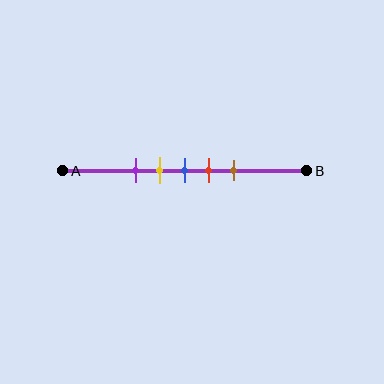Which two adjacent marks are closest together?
The yellow and blue marks are the closest adjacent pair.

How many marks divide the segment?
There are 5 marks dividing the segment.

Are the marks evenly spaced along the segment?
Yes, the marks are approximately evenly spaced.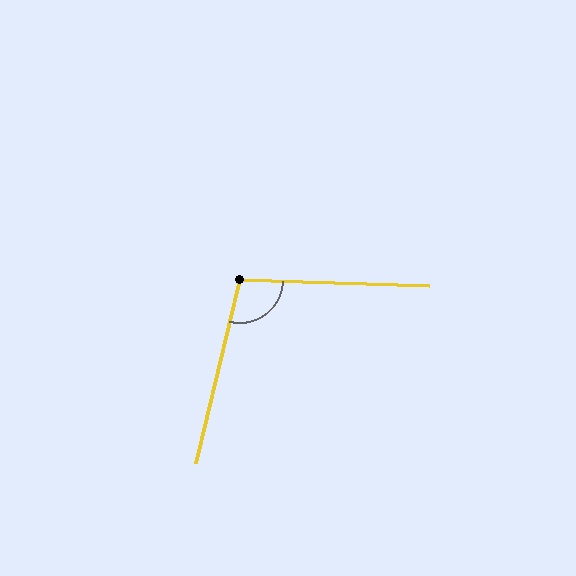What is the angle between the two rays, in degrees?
Approximately 102 degrees.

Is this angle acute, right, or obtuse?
It is obtuse.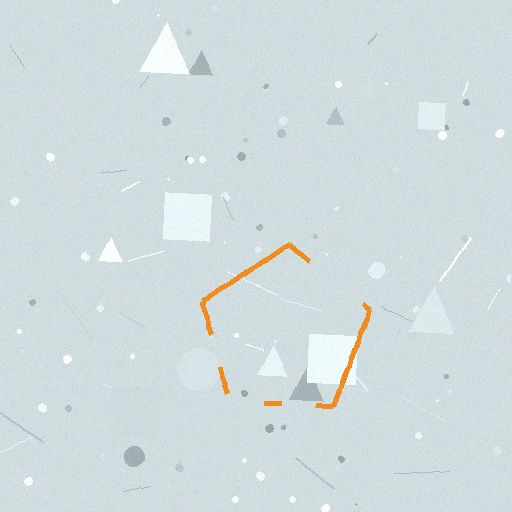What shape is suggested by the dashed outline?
The dashed outline suggests a pentagon.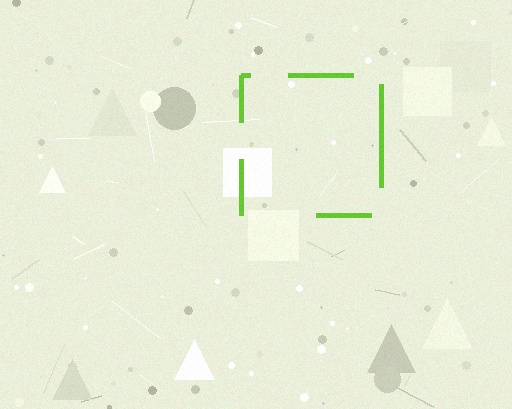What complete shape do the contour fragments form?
The contour fragments form a square.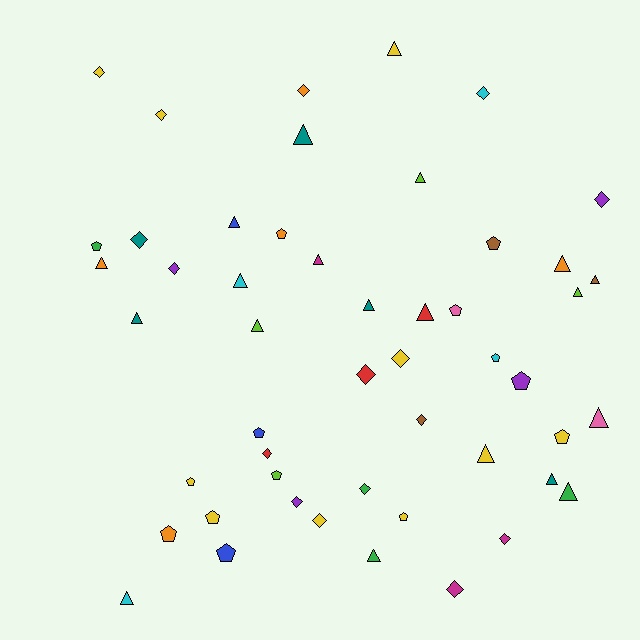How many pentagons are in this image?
There are 14 pentagons.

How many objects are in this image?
There are 50 objects.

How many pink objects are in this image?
There are 2 pink objects.